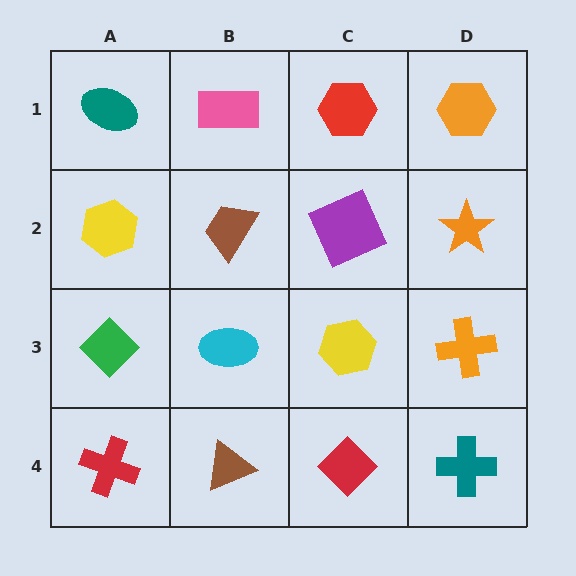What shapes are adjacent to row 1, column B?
A brown trapezoid (row 2, column B), a teal ellipse (row 1, column A), a red hexagon (row 1, column C).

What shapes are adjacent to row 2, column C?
A red hexagon (row 1, column C), a yellow hexagon (row 3, column C), a brown trapezoid (row 2, column B), an orange star (row 2, column D).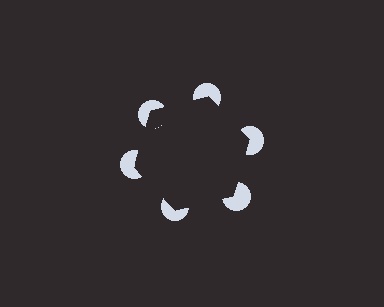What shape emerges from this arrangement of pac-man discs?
An illusory hexagon — its edges are inferred from the aligned wedge cuts in the pac-man discs, not physically drawn.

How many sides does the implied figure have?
6 sides.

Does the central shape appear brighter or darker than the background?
It typically appears slightly darker than the background, even though no actual brightness change is drawn.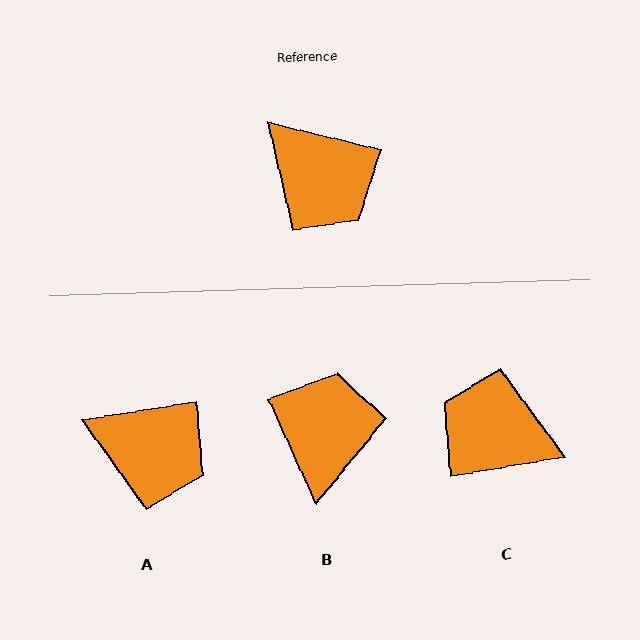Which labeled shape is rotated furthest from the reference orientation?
C, about 157 degrees away.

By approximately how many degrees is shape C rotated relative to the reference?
Approximately 157 degrees clockwise.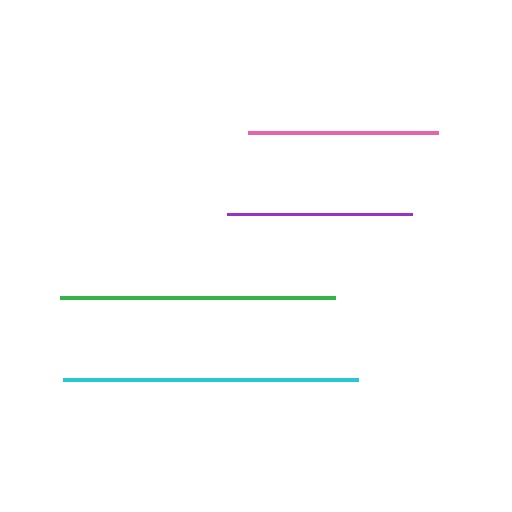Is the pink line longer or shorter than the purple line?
The pink line is longer than the purple line.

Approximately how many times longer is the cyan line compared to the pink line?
The cyan line is approximately 1.6 times the length of the pink line.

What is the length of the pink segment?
The pink segment is approximately 189 pixels long.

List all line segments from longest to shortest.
From longest to shortest: cyan, green, pink, purple.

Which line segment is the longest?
The cyan line is the longest at approximately 295 pixels.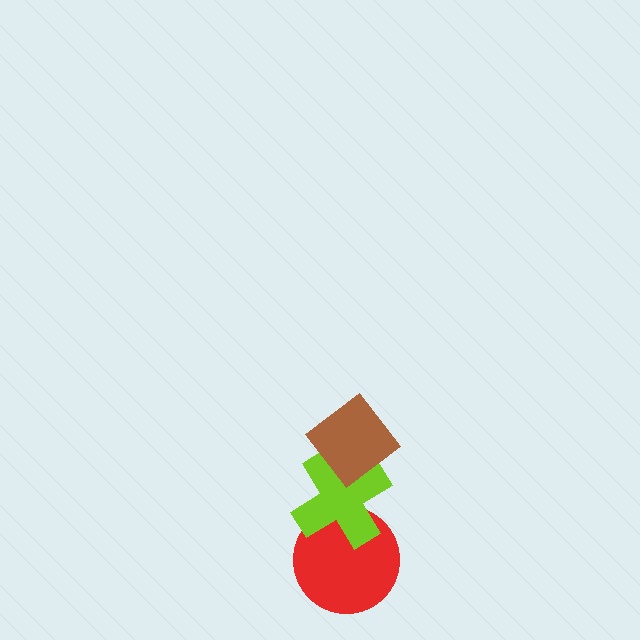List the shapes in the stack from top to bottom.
From top to bottom: the brown diamond, the lime cross, the red circle.